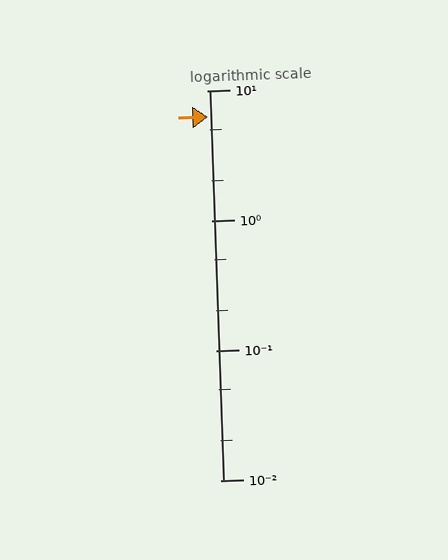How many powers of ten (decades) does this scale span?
The scale spans 3 decades, from 0.01 to 10.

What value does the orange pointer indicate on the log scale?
The pointer indicates approximately 6.2.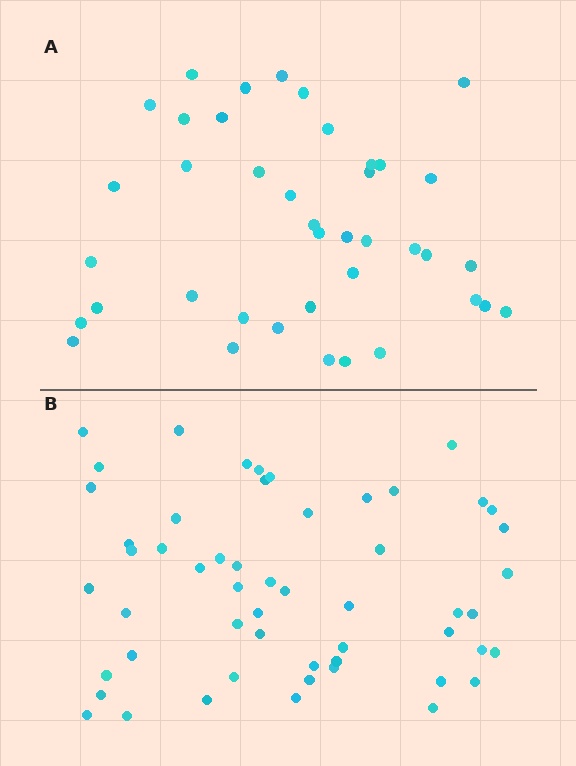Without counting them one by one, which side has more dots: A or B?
Region B (the bottom region) has more dots.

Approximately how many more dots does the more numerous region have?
Region B has approximately 15 more dots than region A.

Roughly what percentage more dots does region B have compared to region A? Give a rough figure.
About 35% more.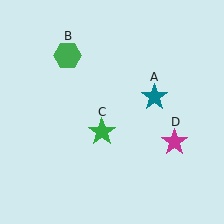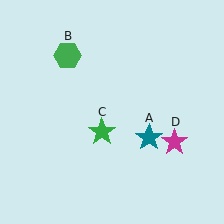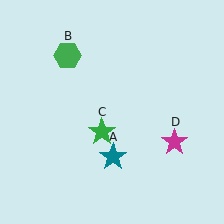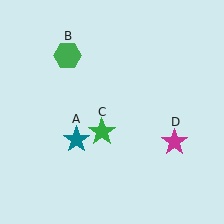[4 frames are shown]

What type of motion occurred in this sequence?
The teal star (object A) rotated clockwise around the center of the scene.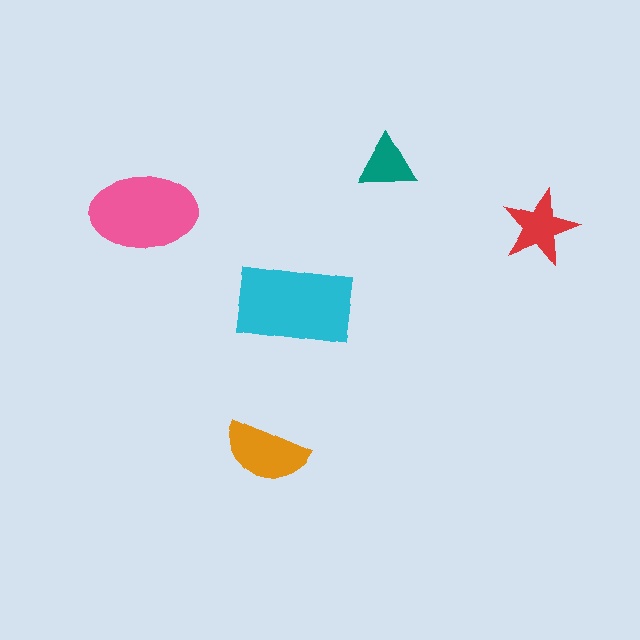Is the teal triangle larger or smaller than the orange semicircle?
Smaller.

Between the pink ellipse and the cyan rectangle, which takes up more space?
The cyan rectangle.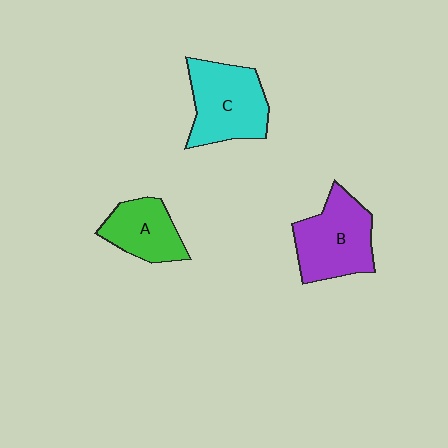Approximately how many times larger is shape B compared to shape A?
Approximately 1.4 times.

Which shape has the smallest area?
Shape A (green).